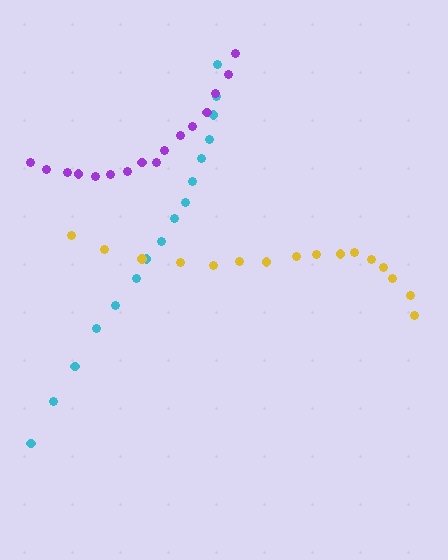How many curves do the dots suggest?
There are 3 distinct paths.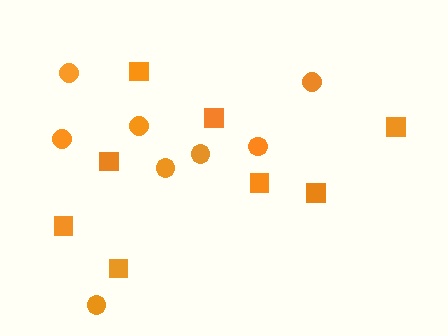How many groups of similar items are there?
There are 2 groups: one group of squares (8) and one group of circles (8).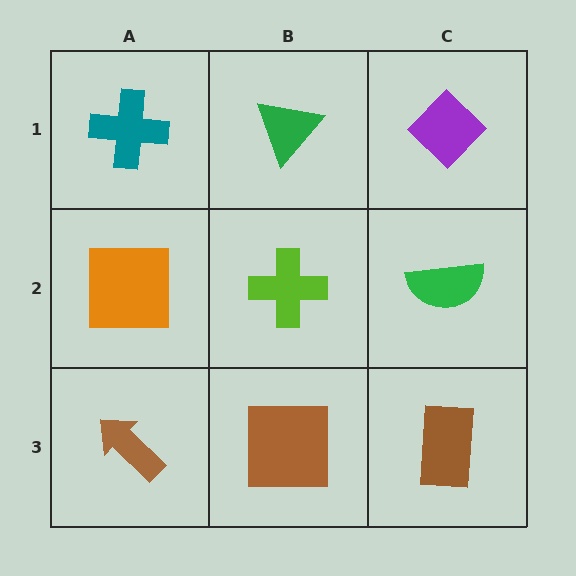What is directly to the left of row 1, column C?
A green triangle.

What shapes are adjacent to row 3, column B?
A lime cross (row 2, column B), a brown arrow (row 3, column A), a brown rectangle (row 3, column C).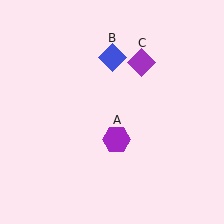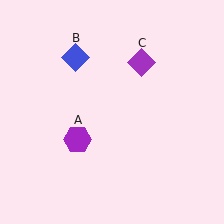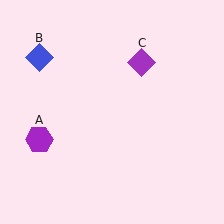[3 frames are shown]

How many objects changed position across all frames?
2 objects changed position: purple hexagon (object A), blue diamond (object B).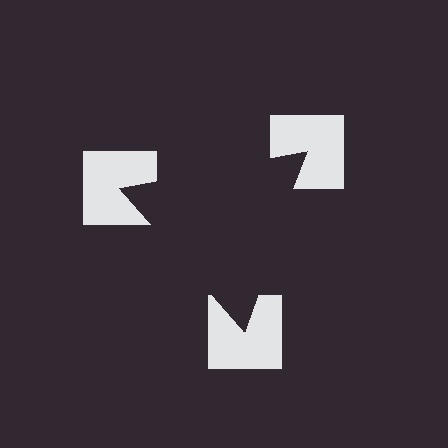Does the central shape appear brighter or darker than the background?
It typically appears slightly darker than the background, even though no actual brightness change is drawn.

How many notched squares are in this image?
There are 3 — one at each vertex of the illusory triangle.